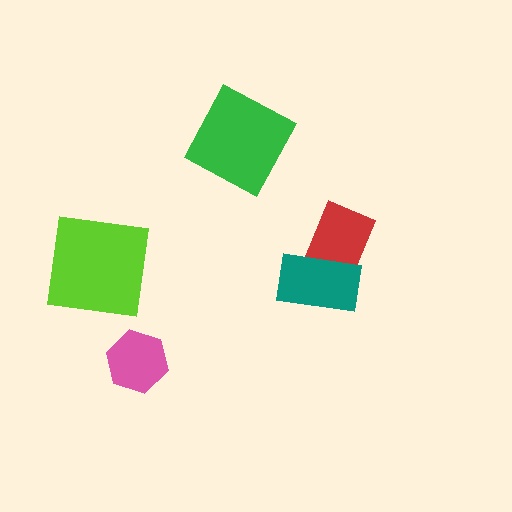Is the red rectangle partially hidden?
Yes, it is partially covered by another shape.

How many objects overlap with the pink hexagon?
0 objects overlap with the pink hexagon.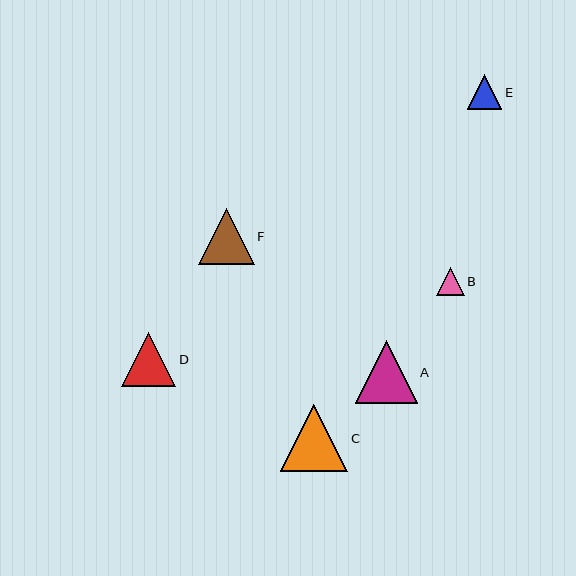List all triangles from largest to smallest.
From largest to smallest: C, A, F, D, E, B.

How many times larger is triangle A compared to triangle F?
Triangle A is approximately 1.1 times the size of triangle F.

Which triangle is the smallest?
Triangle B is the smallest with a size of approximately 27 pixels.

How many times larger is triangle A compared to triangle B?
Triangle A is approximately 2.3 times the size of triangle B.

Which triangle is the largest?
Triangle C is the largest with a size of approximately 67 pixels.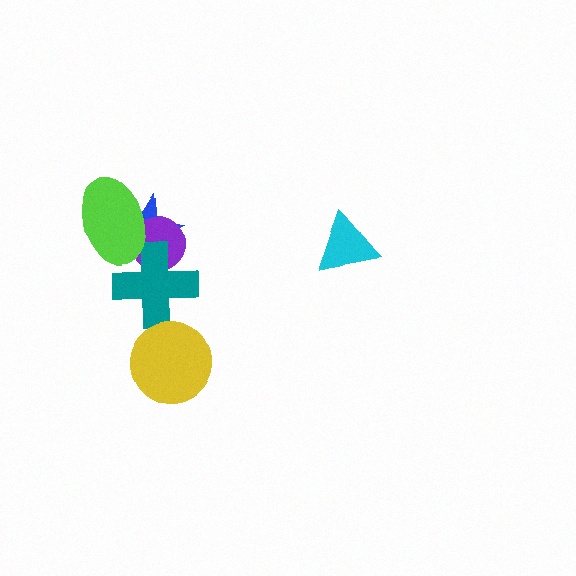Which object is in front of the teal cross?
The lime ellipse is in front of the teal cross.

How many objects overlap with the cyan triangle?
0 objects overlap with the cyan triangle.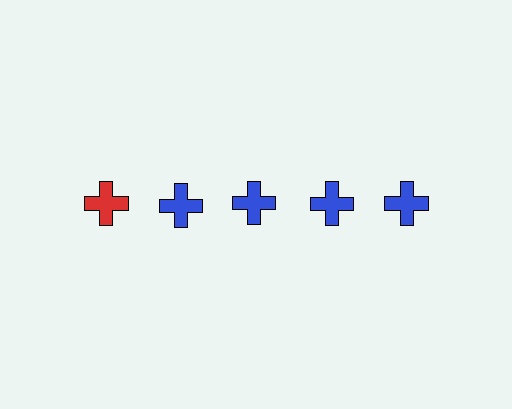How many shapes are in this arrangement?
There are 5 shapes arranged in a grid pattern.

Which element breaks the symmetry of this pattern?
The red cross in the top row, leftmost column breaks the symmetry. All other shapes are blue crosses.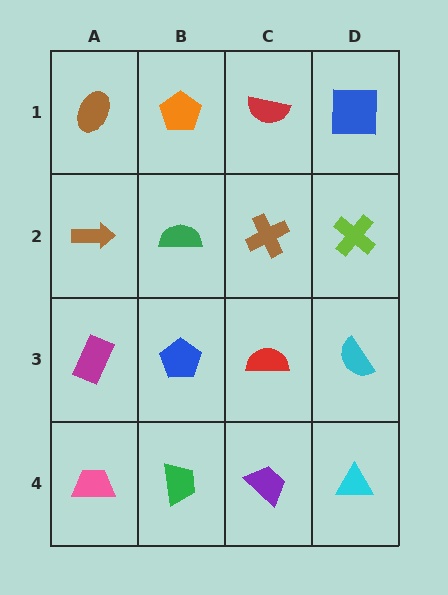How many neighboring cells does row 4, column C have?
3.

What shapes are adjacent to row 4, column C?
A red semicircle (row 3, column C), a green trapezoid (row 4, column B), a cyan triangle (row 4, column D).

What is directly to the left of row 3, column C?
A blue pentagon.